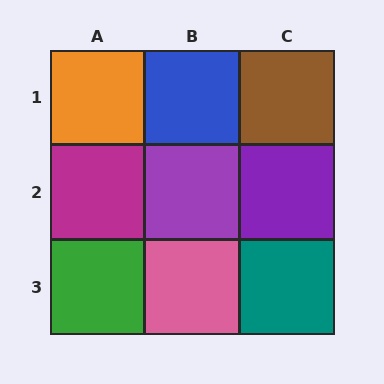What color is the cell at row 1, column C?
Brown.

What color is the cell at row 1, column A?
Orange.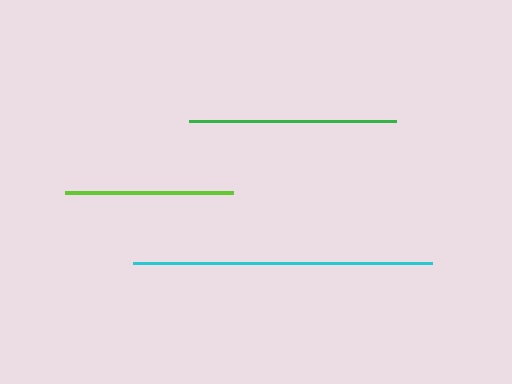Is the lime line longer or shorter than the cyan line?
The cyan line is longer than the lime line.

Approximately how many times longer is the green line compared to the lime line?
The green line is approximately 1.2 times the length of the lime line.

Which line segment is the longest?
The cyan line is the longest at approximately 299 pixels.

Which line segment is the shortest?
The lime line is the shortest at approximately 168 pixels.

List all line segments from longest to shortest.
From longest to shortest: cyan, green, lime.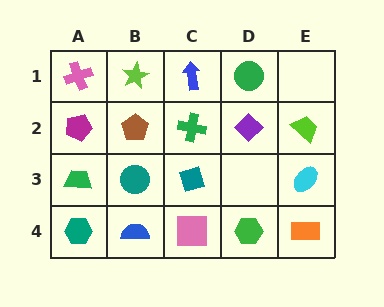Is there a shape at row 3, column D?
No, that cell is empty.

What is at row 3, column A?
A green trapezoid.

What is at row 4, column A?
A teal hexagon.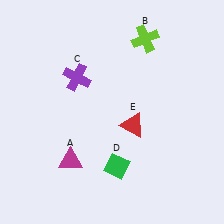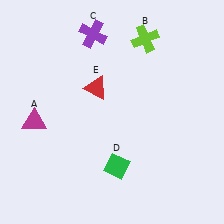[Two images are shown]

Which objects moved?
The objects that moved are: the magenta triangle (A), the purple cross (C), the red triangle (E).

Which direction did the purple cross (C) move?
The purple cross (C) moved up.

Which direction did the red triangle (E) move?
The red triangle (E) moved up.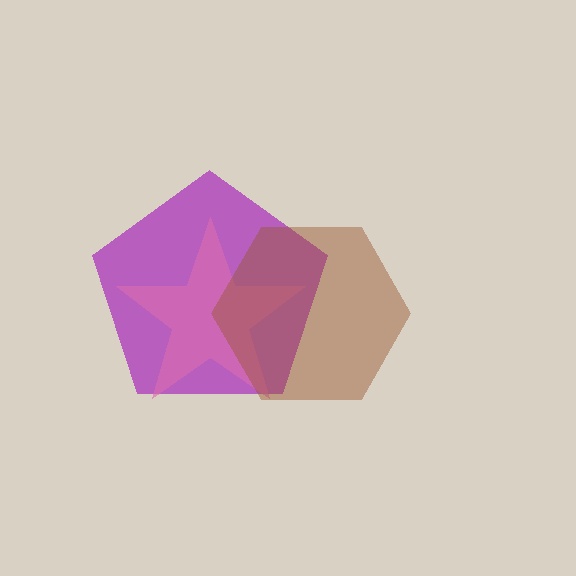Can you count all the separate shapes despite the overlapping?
Yes, there are 3 separate shapes.